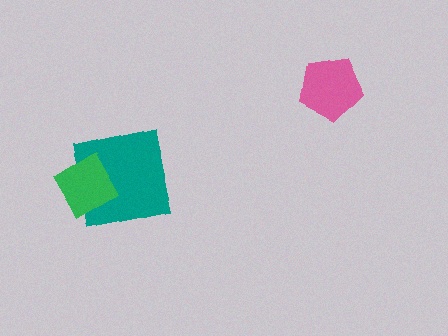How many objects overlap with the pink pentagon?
0 objects overlap with the pink pentagon.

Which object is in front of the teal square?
The green diamond is in front of the teal square.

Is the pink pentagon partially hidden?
No, no other shape covers it.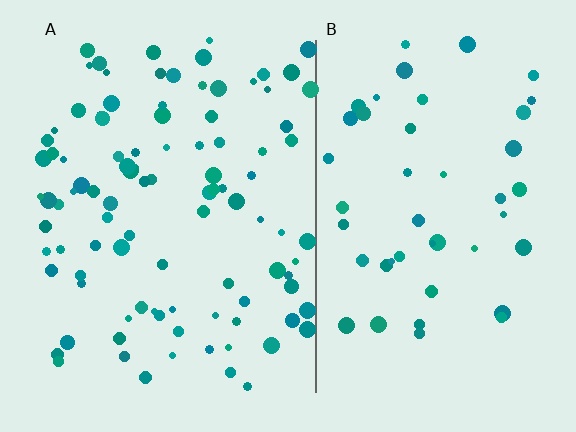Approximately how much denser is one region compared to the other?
Approximately 2.1× — region A over region B.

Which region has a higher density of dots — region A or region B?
A (the left).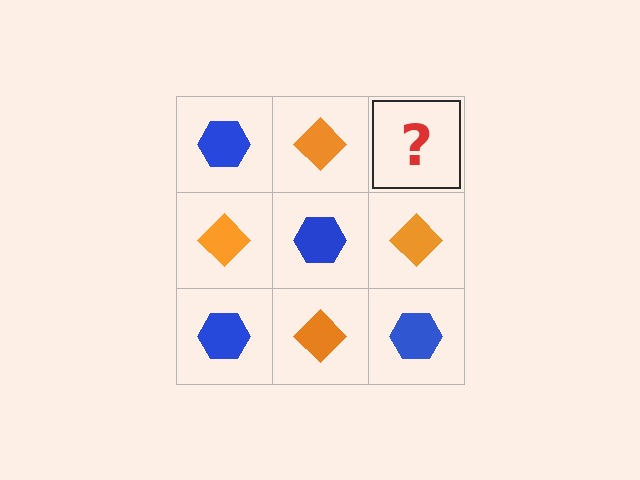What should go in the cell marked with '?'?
The missing cell should contain a blue hexagon.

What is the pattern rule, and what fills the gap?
The rule is that it alternates blue hexagon and orange diamond in a checkerboard pattern. The gap should be filled with a blue hexagon.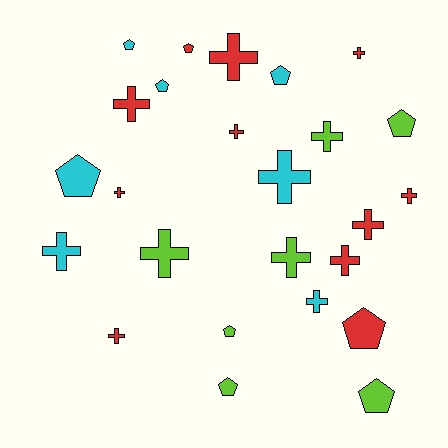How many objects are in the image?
There are 25 objects.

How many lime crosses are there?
There are 3 lime crosses.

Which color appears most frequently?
Red, with 11 objects.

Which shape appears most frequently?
Cross, with 15 objects.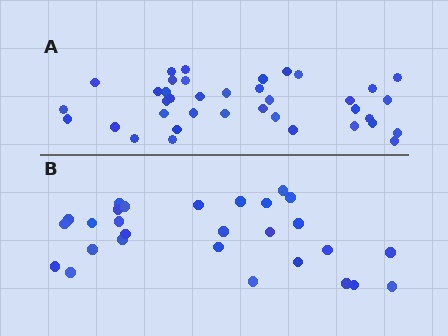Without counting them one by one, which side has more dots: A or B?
Region A (the top region) has more dots.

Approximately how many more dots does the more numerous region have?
Region A has roughly 10 or so more dots than region B.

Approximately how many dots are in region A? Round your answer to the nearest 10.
About 40 dots. (The exact count is 38, which rounds to 40.)